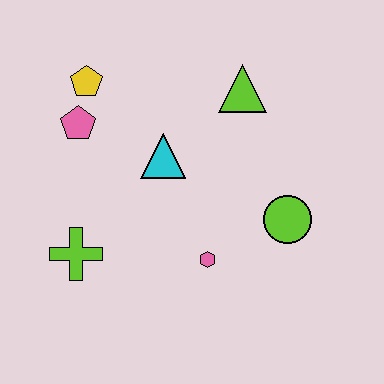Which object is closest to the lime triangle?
The cyan triangle is closest to the lime triangle.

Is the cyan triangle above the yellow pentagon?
No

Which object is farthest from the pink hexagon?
The yellow pentagon is farthest from the pink hexagon.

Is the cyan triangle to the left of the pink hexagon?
Yes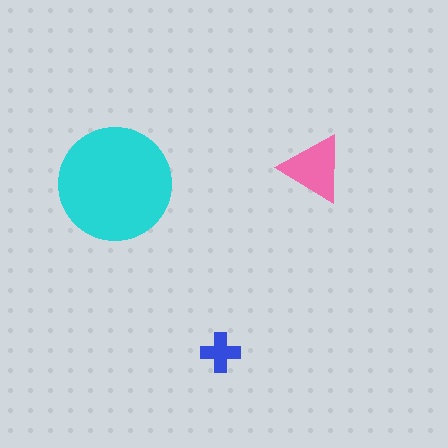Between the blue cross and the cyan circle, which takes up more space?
The cyan circle.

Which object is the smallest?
The blue cross.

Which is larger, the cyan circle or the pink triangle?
The cyan circle.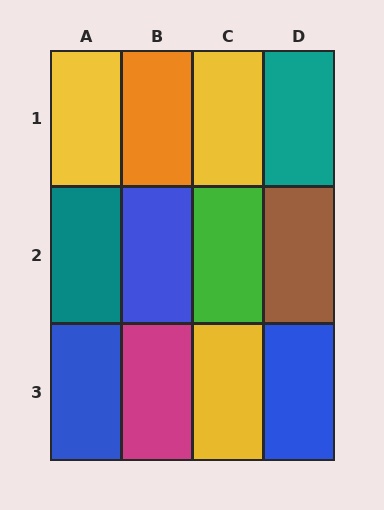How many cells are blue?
3 cells are blue.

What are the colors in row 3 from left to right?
Blue, magenta, yellow, blue.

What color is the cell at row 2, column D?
Brown.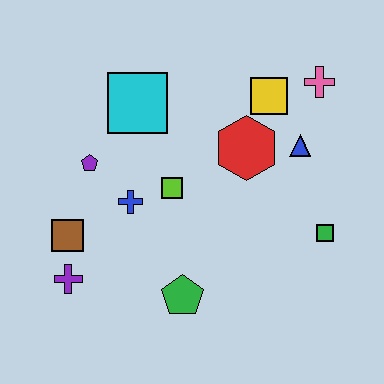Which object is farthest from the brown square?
The pink cross is farthest from the brown square.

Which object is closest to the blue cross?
The lime square is closest to the blue cross.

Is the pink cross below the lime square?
No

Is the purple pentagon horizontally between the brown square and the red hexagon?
Yes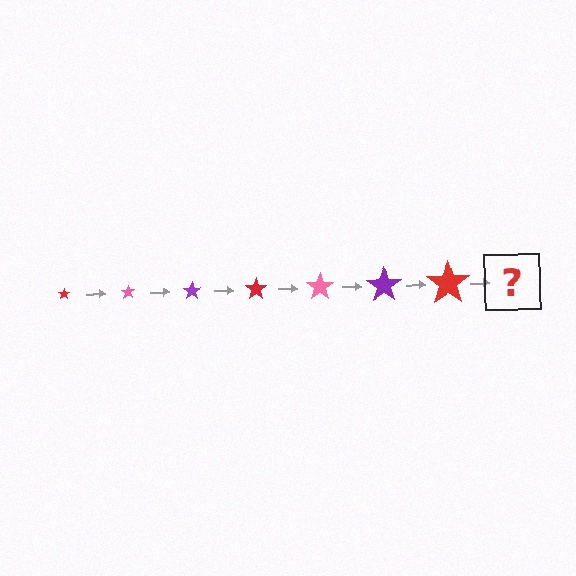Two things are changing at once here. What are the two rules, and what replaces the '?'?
The two rules are that the star grows larger each step and the color cycles through red, pink, and purple. The '?' should be a pink star, larger than the previous one.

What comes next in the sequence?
The next element should be a pink star, larger than the previous one.